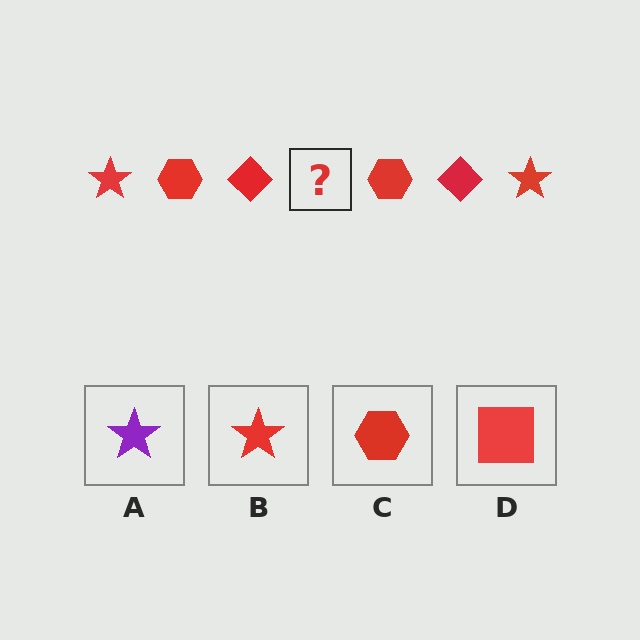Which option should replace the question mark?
Option B.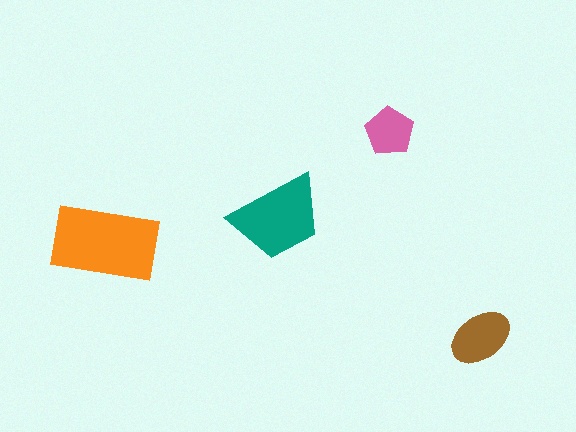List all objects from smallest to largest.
The pink pentagon, the brown ellipse, the teal trapezoid, the orange rectangle.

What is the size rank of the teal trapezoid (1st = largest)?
2nd.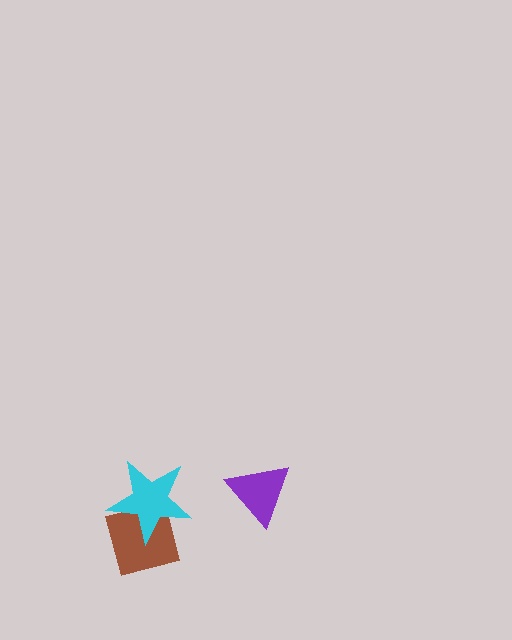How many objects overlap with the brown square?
1 object overlaps with the brown square.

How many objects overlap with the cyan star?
1 object overlaps with the cyan star.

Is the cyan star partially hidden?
No, no other shape covers it.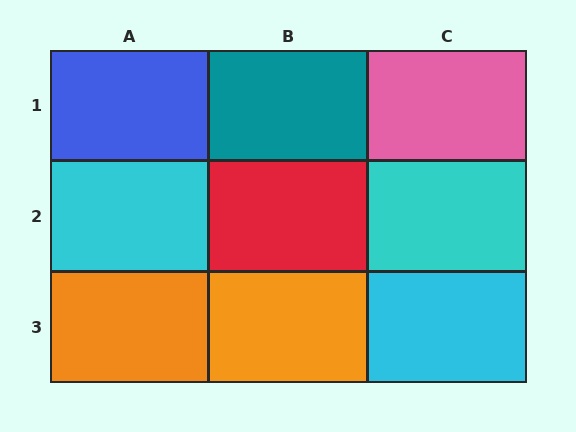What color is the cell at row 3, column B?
Orange.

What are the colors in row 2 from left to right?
Cyan, red, cyan.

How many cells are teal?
1 cell is teal.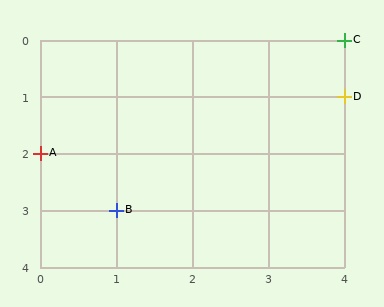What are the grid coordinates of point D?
Point D is at grid coordinates (4, 1).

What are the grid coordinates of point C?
Point C is at grid coordinates (4, 0).